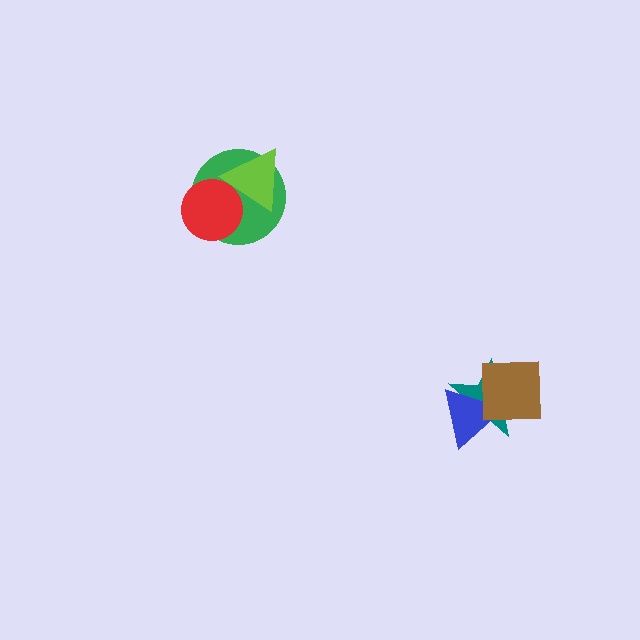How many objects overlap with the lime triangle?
2 objects overlap with the lime triangle.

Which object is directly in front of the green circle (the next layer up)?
The red circle is directly in front of the green circle.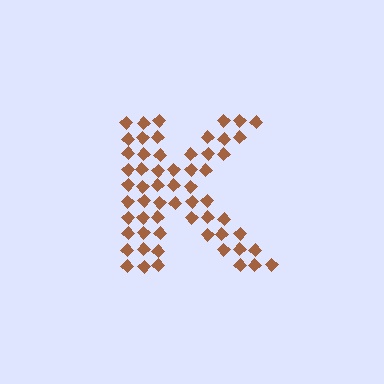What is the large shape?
The large shape is the letter K.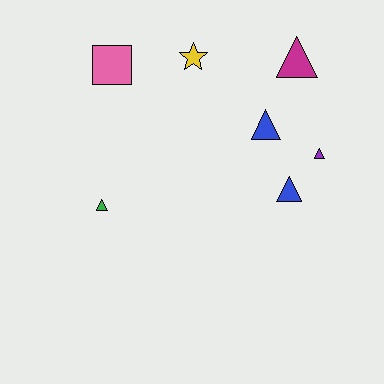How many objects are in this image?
There are 7 objects.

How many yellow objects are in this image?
There is 1 yellow object.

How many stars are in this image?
There is 1 star.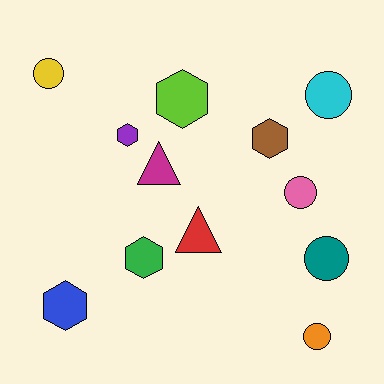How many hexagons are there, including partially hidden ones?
There are 5 hexagons.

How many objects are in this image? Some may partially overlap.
There are 12 objects.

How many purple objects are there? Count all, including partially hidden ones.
There is 1 purple object.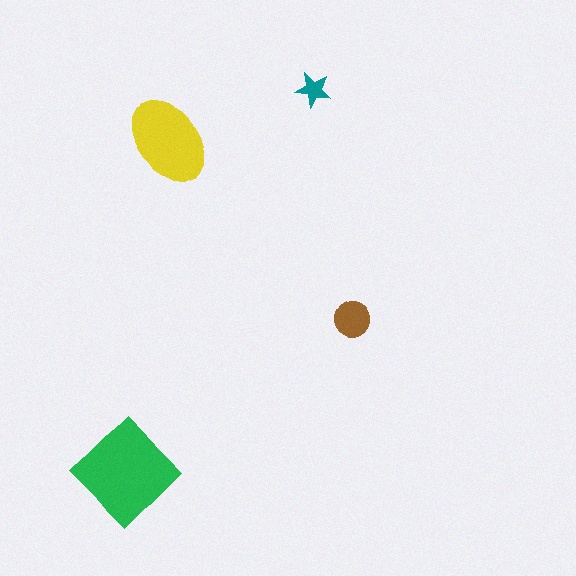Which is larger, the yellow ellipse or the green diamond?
The green diamond.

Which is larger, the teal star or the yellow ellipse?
The yellow ellipse.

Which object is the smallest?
The teal star.